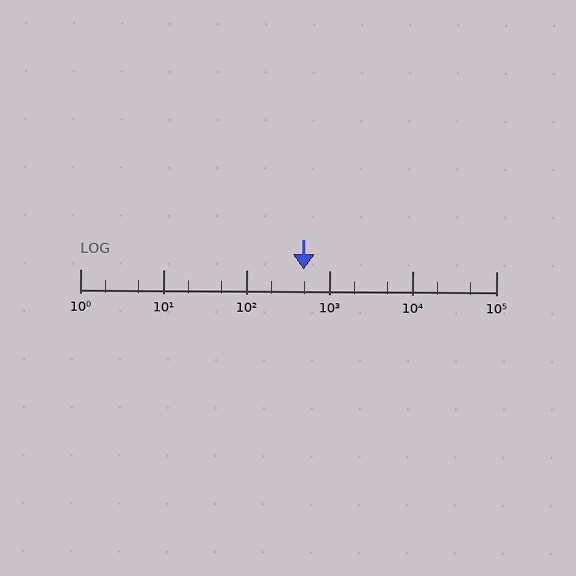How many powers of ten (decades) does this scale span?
The scale spans 5 decades, from 1 to 100000.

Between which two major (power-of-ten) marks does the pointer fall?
The pointer is between 100 and 1000.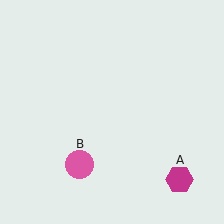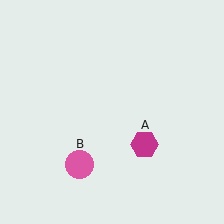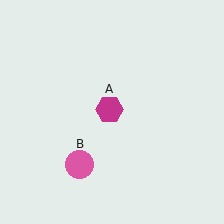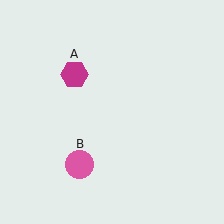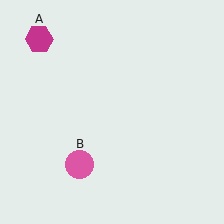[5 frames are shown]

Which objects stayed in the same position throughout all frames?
Pink circle (object B) remained stationary.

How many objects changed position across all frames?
1 object changed position: magenta hexagon (object A).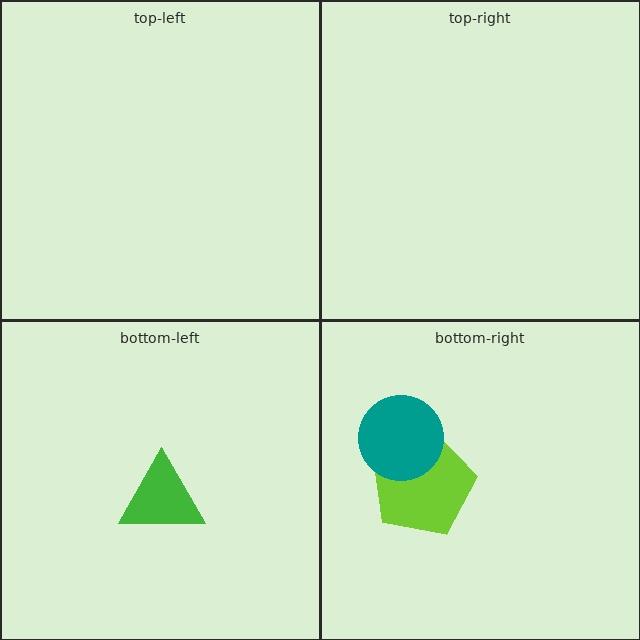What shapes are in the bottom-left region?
The green triangle.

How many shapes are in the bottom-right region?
2.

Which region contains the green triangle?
The bottom-left region.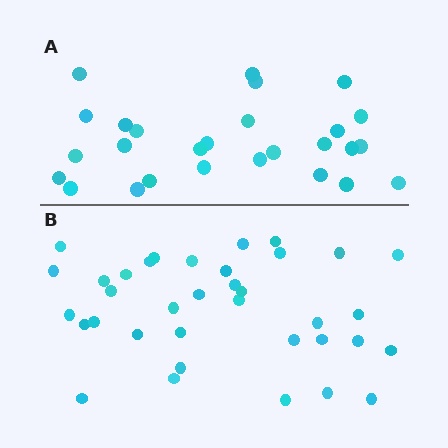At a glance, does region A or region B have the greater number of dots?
Region B (the bottom region) has more dots.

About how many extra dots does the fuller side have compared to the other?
Region B has roughly 8 or so more dots than region A.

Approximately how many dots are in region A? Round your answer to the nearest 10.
About 30 dots. (The exact count is 27, which rounds to 30.)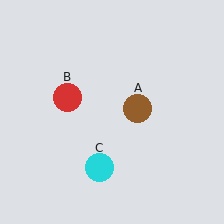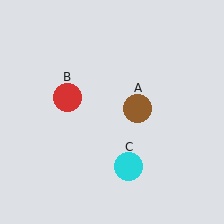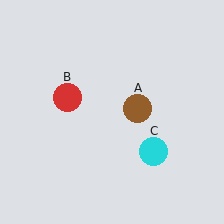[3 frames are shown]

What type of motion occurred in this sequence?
The cyan circle (object C) rotated counterclockwise around the center of the scene.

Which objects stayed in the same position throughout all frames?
Brown circle (object A) and red circle (object B) remained stationary.